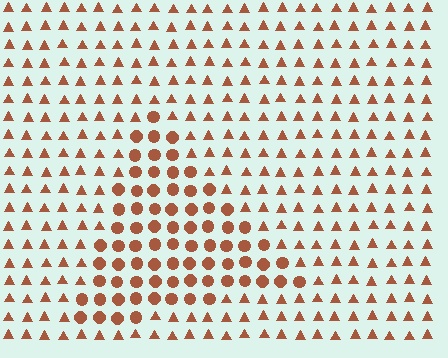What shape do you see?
I see a triangle.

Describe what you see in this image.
The image is filled with small brown elements arranged in a uniform grid. A triangle-shaped region contains circles, while the surrounding area contains triangles. The boundary is defined purely by the change in element shape.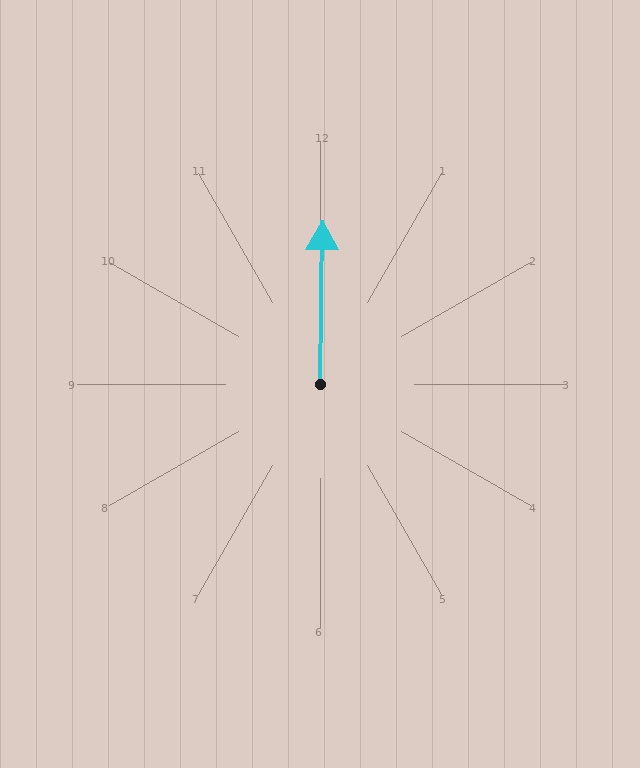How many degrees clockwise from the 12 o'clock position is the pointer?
Approximately 1 degrees.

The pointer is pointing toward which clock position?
Roughly 12 o'clock.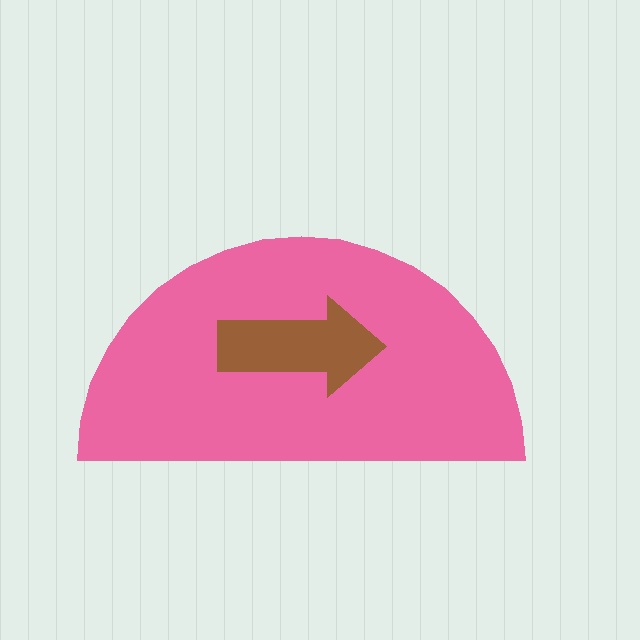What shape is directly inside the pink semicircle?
The brown arrow.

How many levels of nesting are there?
2.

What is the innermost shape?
The brown arrow.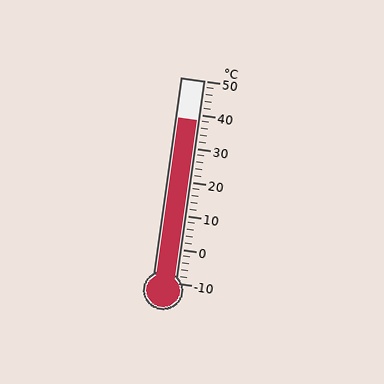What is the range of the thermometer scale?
The thermometer scale ranges from -10°C to 50°C.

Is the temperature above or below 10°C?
The temperature is above 10°C.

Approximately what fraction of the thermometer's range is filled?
The thermometer is filled to approximately 80% of its range.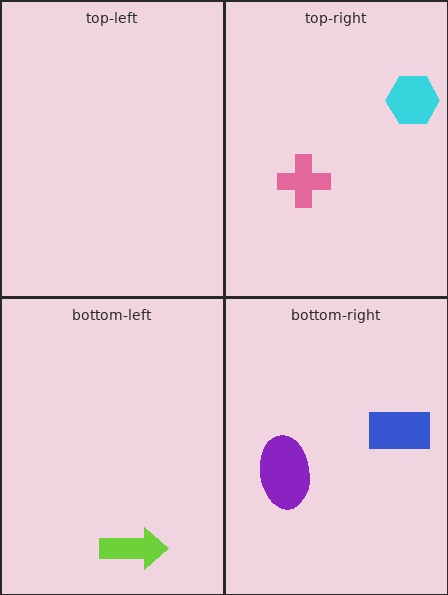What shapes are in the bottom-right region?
The blue rectangle, the purple ellipse.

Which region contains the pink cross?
The top-right region.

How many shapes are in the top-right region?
2.